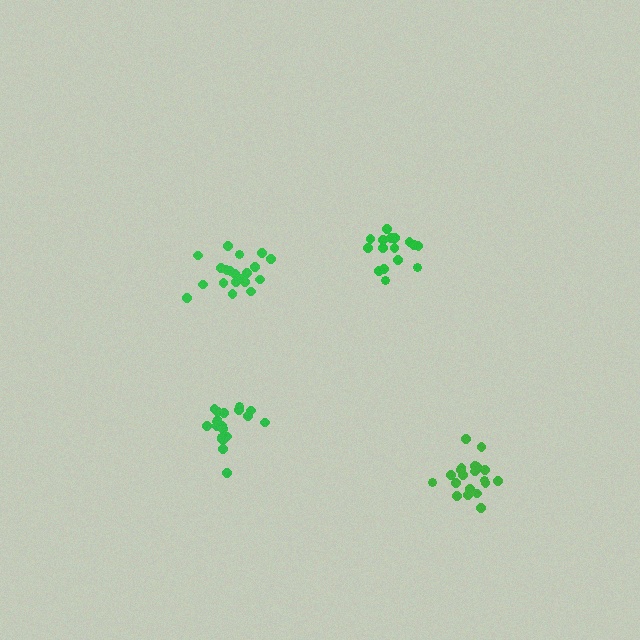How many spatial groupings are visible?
There are 4 spatial groupings.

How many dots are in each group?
Group 1: 20 dots, Group 2: 16 dots, Group 3: 20 dots, Group 4: 20 dots (76 total).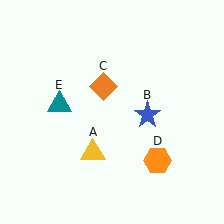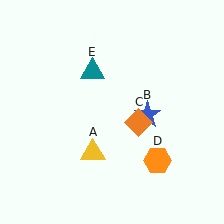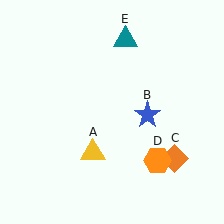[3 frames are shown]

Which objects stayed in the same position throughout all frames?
Yellow triangle (object A) and blue star (object B) and orange hexagon (object D) remained stationary.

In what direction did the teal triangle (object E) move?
The teal triangle (object E) moved up and to the right.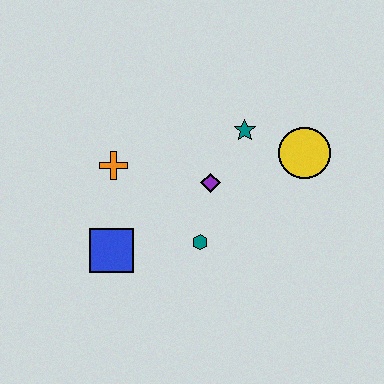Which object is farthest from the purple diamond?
The blue square is farthest from the purple diamond.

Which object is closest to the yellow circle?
The teal star is closest to the yellow circle.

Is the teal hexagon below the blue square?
No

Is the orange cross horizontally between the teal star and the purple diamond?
No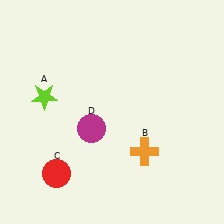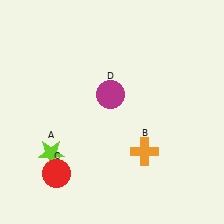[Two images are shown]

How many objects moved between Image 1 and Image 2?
2 objects moved between the two images.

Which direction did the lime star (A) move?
The lime star (A) moved down.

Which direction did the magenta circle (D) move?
The magenta circle (D) moved up.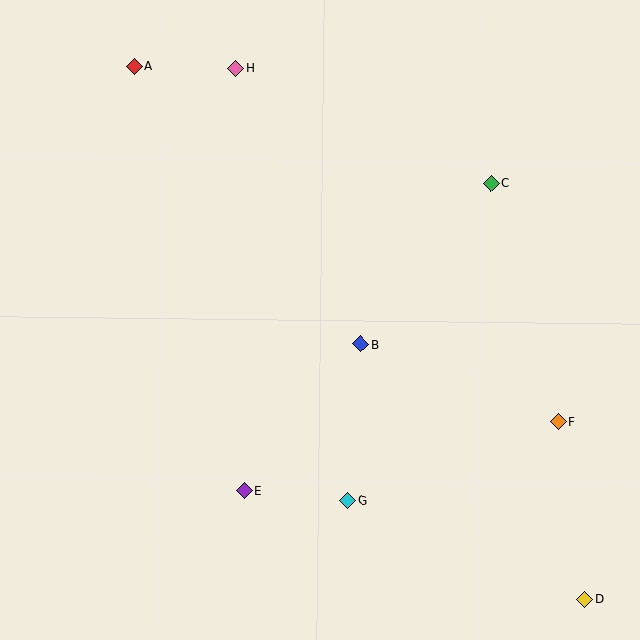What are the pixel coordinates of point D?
Point D is at (584, 599).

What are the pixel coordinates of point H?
Point H is at (236, 68).